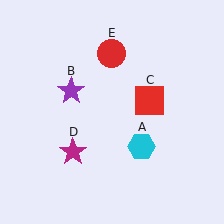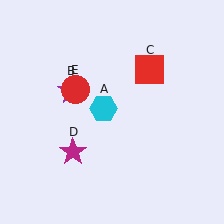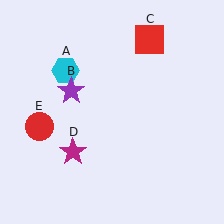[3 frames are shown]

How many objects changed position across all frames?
3 objects changed position: cyan hexagon (object A), red square (object C), red circle (object E).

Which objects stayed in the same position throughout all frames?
Purple star (object B) and magenta star (object D) remained stationary.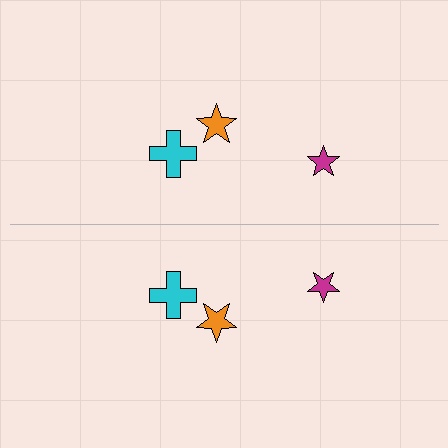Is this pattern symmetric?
Yes, this pattern has bilateral (reflection) symmetry.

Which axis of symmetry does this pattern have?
The pattern has a horizontal axis of symmetry running through the center of the image.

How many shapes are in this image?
There are 6 shapes in this image.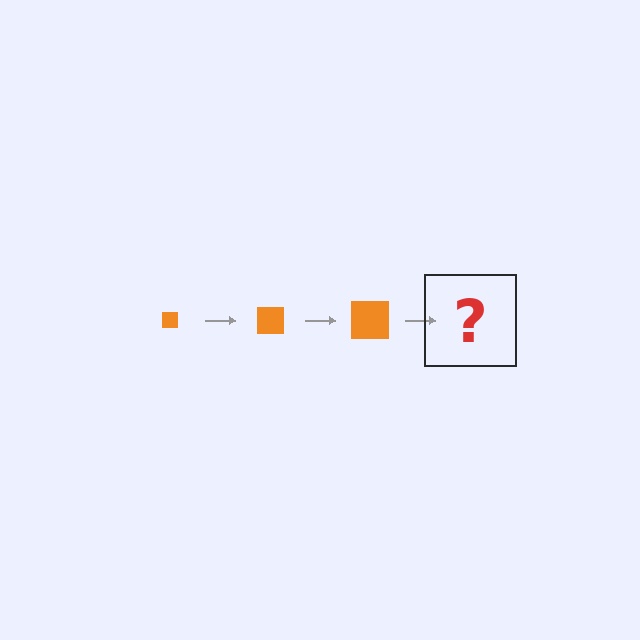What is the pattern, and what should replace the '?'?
The pattern is that the square gets progressively larger each step. The '?' should be an orange square, larger than the previous one.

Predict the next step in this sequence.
The next step is an orange square, larger than the previous one.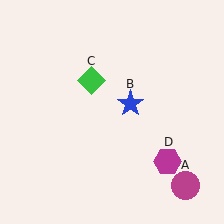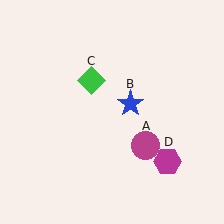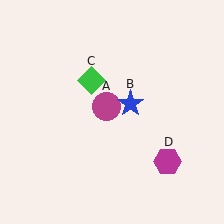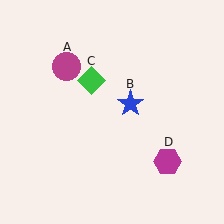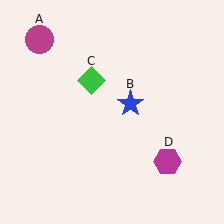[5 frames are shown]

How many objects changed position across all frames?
1 object changed position: magenta circle (object A).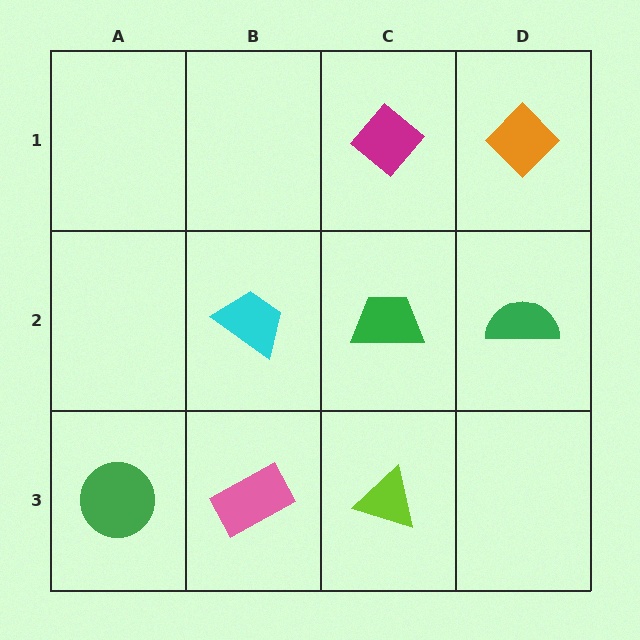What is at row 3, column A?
A green circle.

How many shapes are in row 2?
3 shapes.